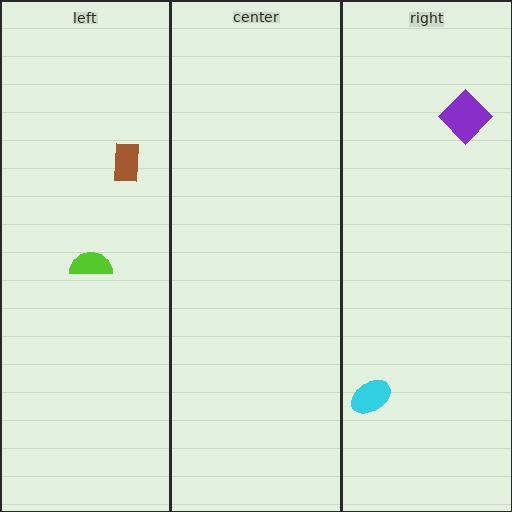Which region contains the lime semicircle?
The left region.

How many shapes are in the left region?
2.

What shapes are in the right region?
The cyan ellipse, the purple diamond.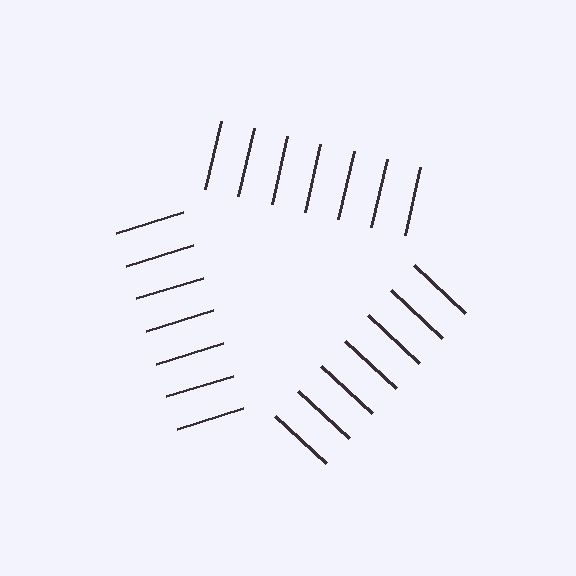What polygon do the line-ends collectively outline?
An illusory triangle — the line segments terminate on its edges but no continuous stroke is drawn.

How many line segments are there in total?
21 — 7 along each of the 3 edges.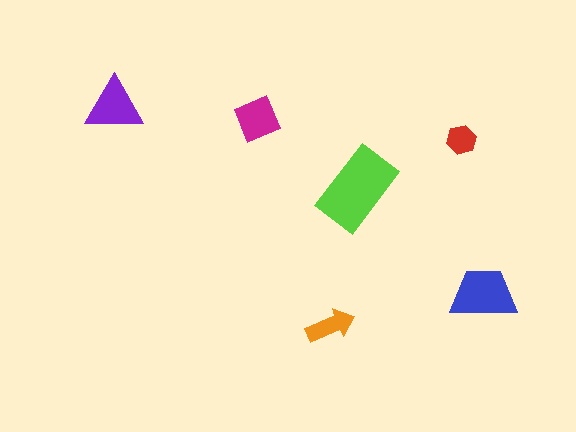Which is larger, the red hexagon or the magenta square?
The magenta square.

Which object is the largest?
The lime rectangle.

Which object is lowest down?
The orange arrow is bottommost.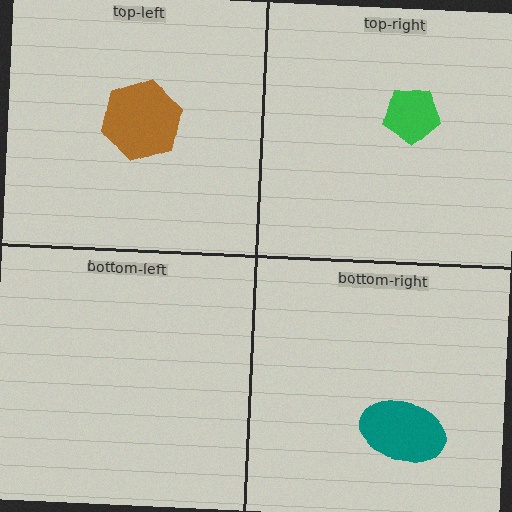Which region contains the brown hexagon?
The top-left region.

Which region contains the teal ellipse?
The bottom-right region.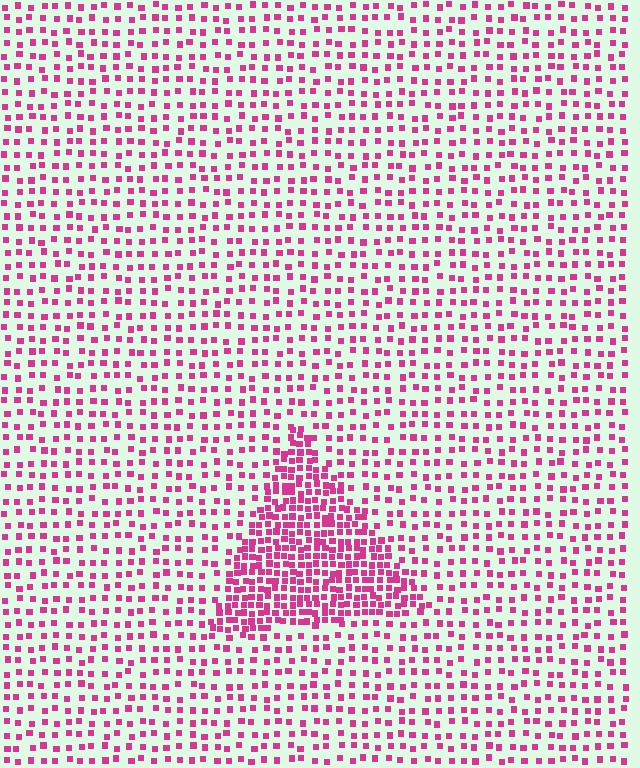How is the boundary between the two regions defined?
The boundary is defined by a change in element density (approximately 2.4x ratio). All elements are the same color, size, and shape.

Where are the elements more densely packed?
The elements are more densely packed inside the triangle boundary.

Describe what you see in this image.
The image contains small magenta elements arranged at two different densities. A triangle-shaped region is visible where the elements are more densely packed than the surrounding area.